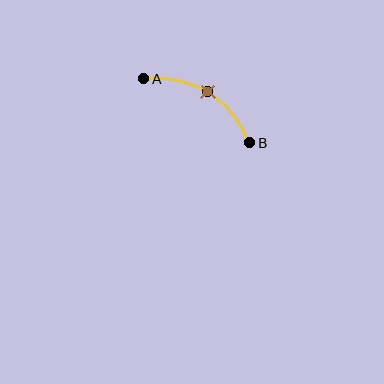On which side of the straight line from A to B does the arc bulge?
The arc bulges above the straight line connecting A and B.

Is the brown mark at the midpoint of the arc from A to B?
Yes. The brown mark lies on the arc at equal arc-length from both A and B — it is the arc midpoint.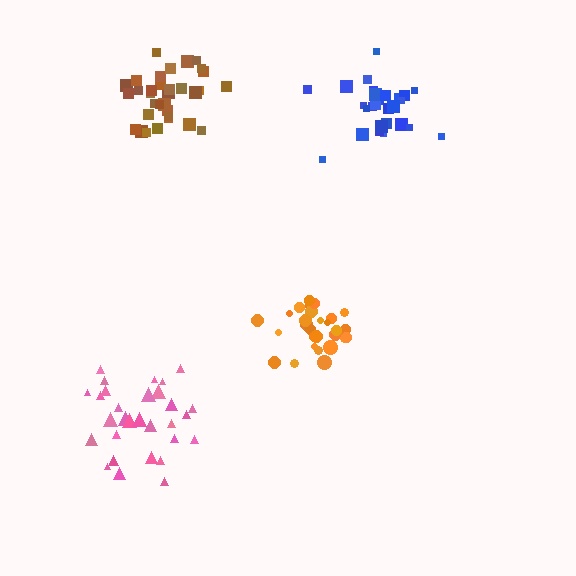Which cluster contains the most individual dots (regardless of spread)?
Brown (33).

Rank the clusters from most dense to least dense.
orange, brown, blue, pink.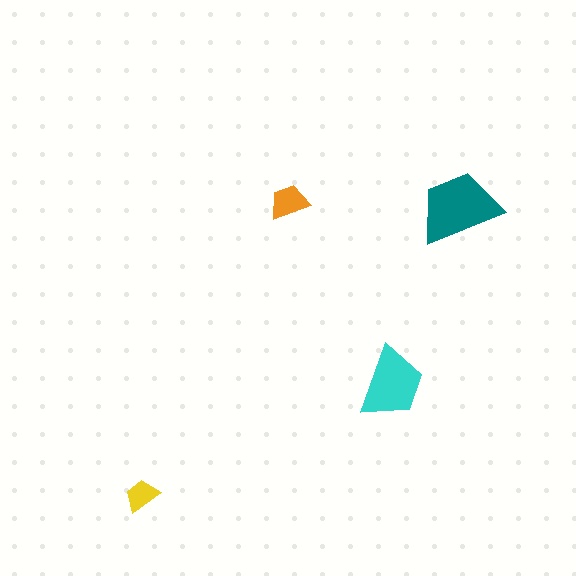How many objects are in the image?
There are 4 objects in the image.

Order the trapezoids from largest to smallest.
the teal one, the cyan one, the orange one, the yellow one.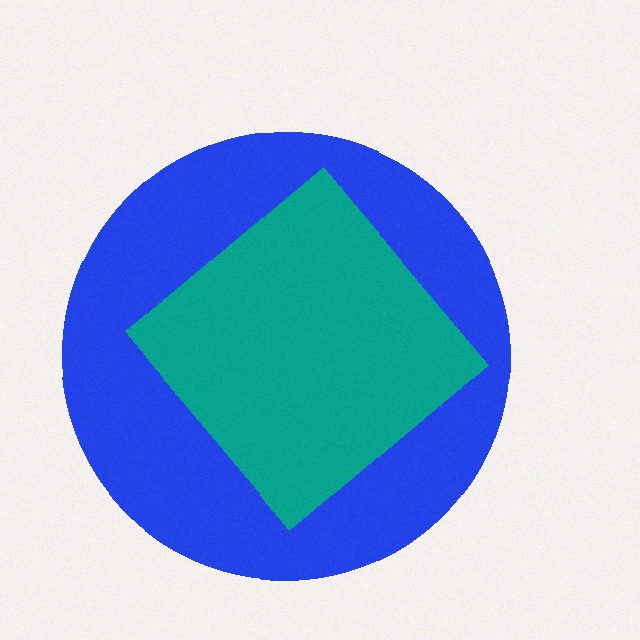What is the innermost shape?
The teal diamond.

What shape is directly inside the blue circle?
The teal diamond.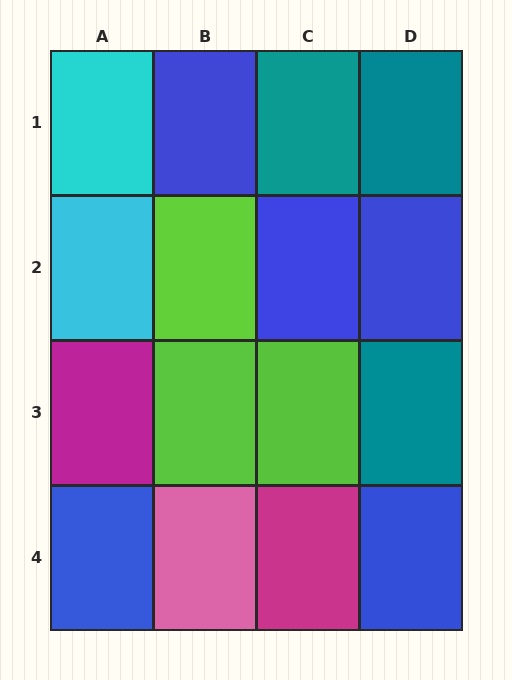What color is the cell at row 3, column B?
Lime.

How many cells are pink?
1 cell is pink.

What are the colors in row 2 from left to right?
Cyan, lime, blue, blue.